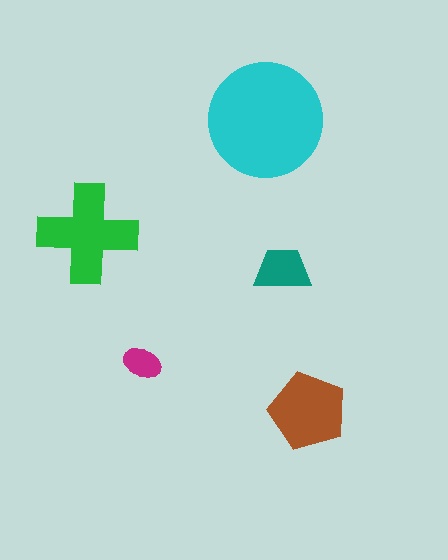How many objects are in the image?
There are 5 objects in the image.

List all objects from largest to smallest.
The cyan circle, the green cross, the brown pentagon, the teal trapezoid, the magenta ellipse.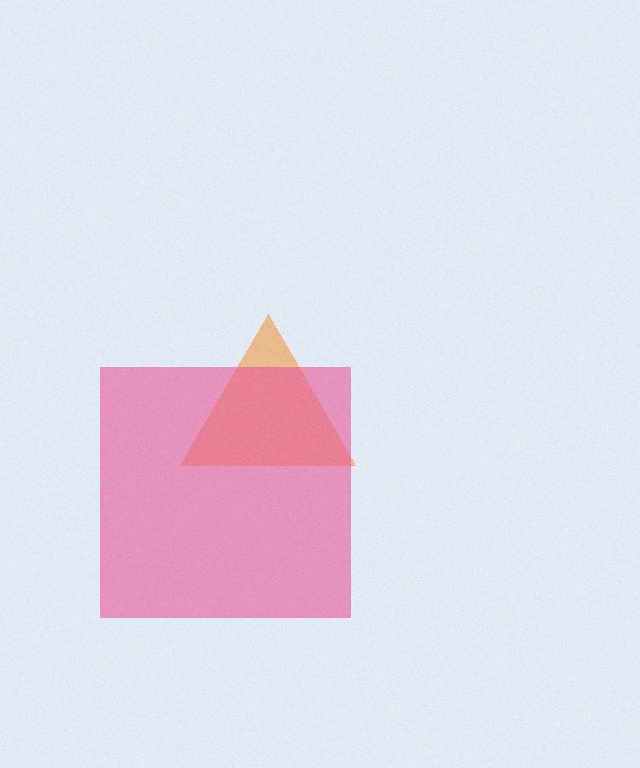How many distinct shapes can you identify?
There are 2 distinct shapes: an orange triangle, a pink square.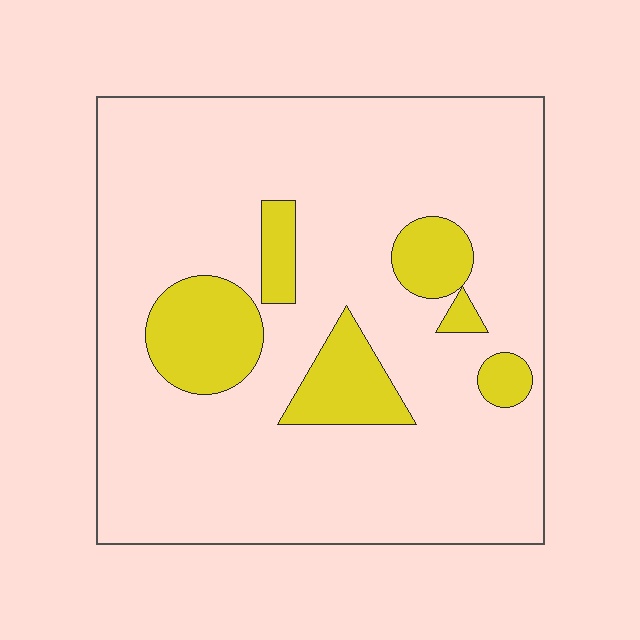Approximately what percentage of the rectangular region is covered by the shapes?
Approximately 15%.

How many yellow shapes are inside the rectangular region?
6.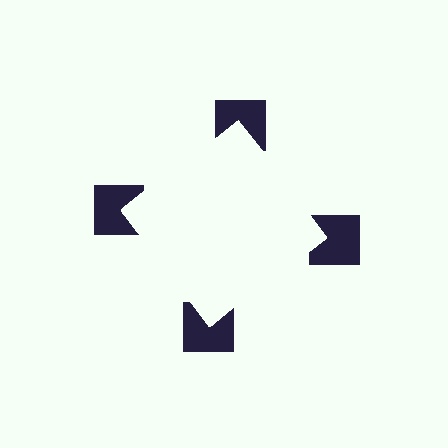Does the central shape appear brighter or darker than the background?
It typically appears slightly brighter than the background, even though no actual brightness change is drawn.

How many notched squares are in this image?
There are 4 — one at each vertex of the illusory square.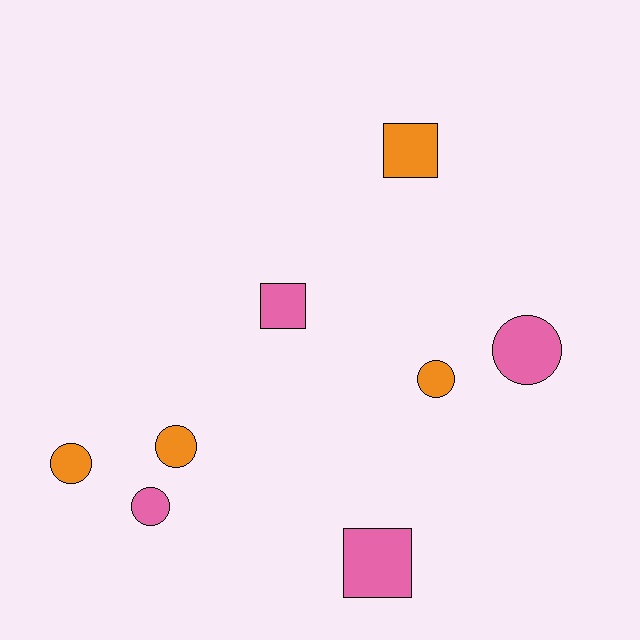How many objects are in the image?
There are 8 objects.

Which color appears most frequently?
Pink, with 4 objects.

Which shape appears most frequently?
Circle, with 5 objects.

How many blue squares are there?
There are no blue squares.